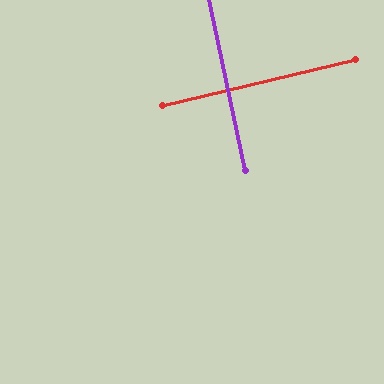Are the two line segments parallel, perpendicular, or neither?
Perpendicular — they meet at approximately 89°.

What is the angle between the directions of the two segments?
Approximately 89 degrees.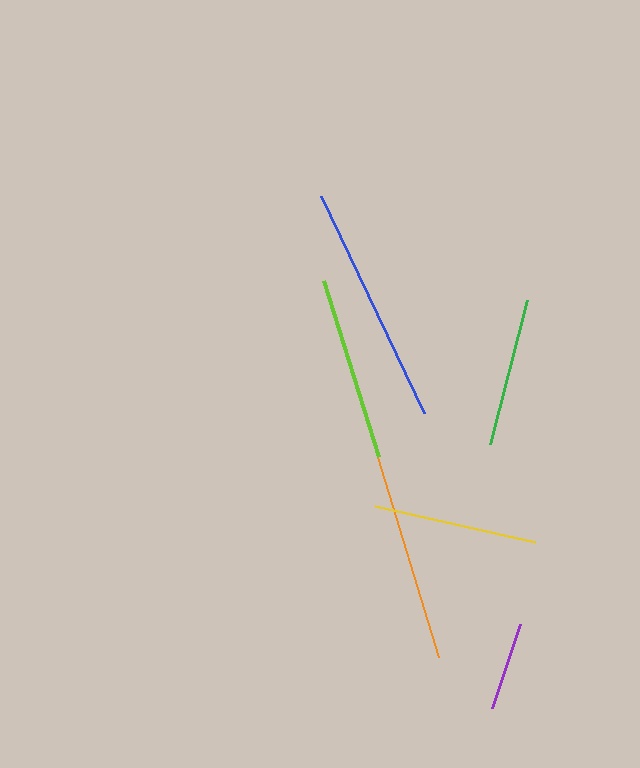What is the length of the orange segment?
The orange segment is approximately 209 pixels long.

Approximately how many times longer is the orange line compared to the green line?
The orange line is approximately 1.4 times the length of the green line.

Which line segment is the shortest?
The purple line is the shortest at approximately 89 pixels.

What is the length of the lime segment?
The lime segment is approximately 184 pixels long.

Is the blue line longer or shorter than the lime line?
The blue line is longer than the lime line.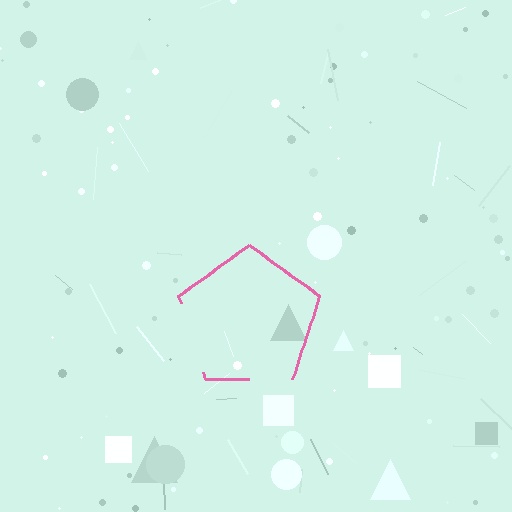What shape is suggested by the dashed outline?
The dashed outline suggests a pentagon.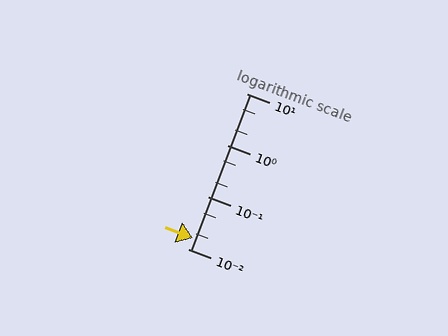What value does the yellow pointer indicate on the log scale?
The pointer indicates approximately 0.016.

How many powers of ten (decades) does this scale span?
The scale spans 3 decades, from 0.01 to 10.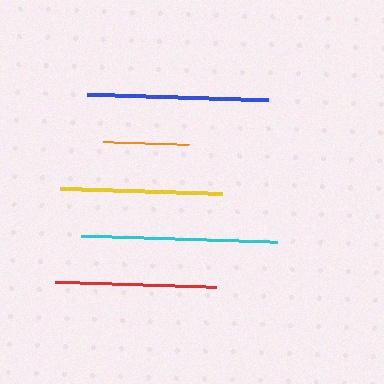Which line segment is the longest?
The cyan line is the longest at approximately 197 pixels.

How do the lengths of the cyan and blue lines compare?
The cyan and blue lines are approximately the same length.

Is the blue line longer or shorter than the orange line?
The blue line is longer than the orange line.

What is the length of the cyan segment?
The cyan segment is approximately 197 pixels long.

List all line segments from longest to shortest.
From longest to shortest: cyan, blue, yellow, red, orange.